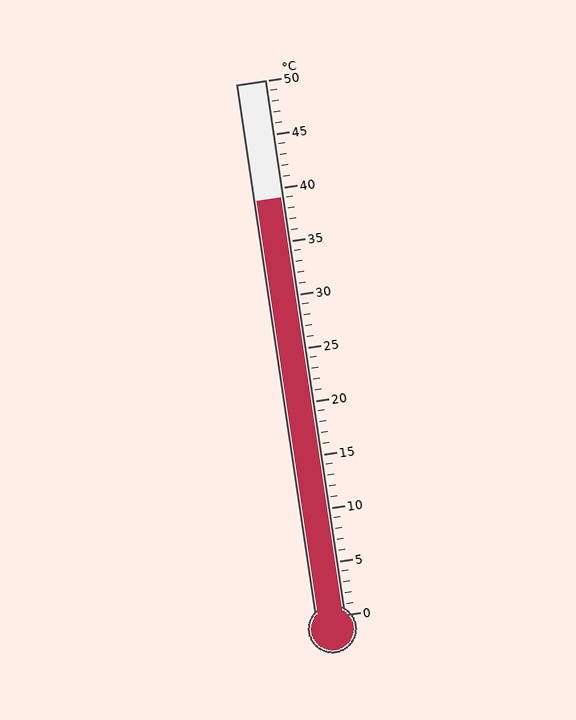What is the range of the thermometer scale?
The thermometer scale ranges from 0°C to 50°C.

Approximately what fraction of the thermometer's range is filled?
The thermometer is filled to approximately 80% of its range.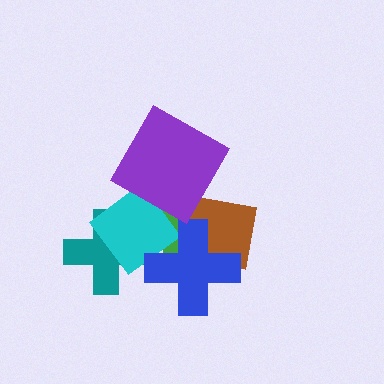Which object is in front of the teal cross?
The cyan diamond is in front of the teal cross.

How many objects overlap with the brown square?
2 objects overlap with the brown square.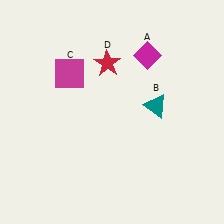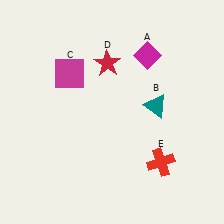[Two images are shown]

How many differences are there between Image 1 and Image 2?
There is 1 difference between the two images.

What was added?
A red cross (E) was added in Image 2.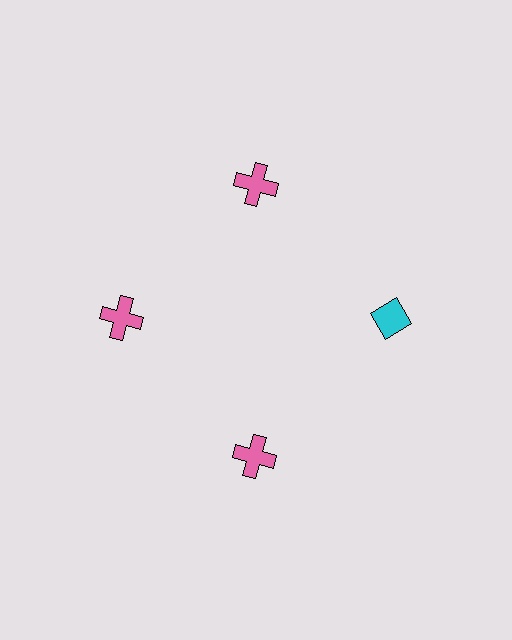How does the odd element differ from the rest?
It differs in both color (cyan instead of pink) and shape (diamond instead of cross).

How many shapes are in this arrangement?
There are 4 shapes arranged in a ring pattern.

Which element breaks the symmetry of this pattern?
The cyan diamond at roughly the 3 o'clock position breaks the symmetry. All other shapes are pink crosses.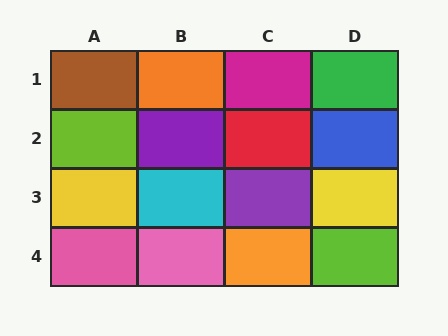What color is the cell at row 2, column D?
Blue.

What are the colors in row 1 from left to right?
Brown, orange, magenta, green.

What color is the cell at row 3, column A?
Yellow.